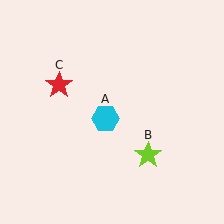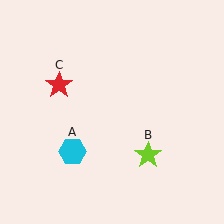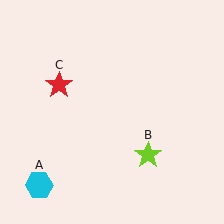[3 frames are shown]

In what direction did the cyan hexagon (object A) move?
The cyan hexagon (object A) moved down and to the left.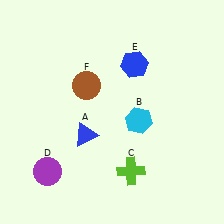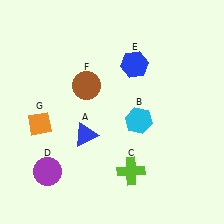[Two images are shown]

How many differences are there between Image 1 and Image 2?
There is 1 difference between the two images.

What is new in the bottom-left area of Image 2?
An orange diamond (G) was added in the bottom-left area of Image 2.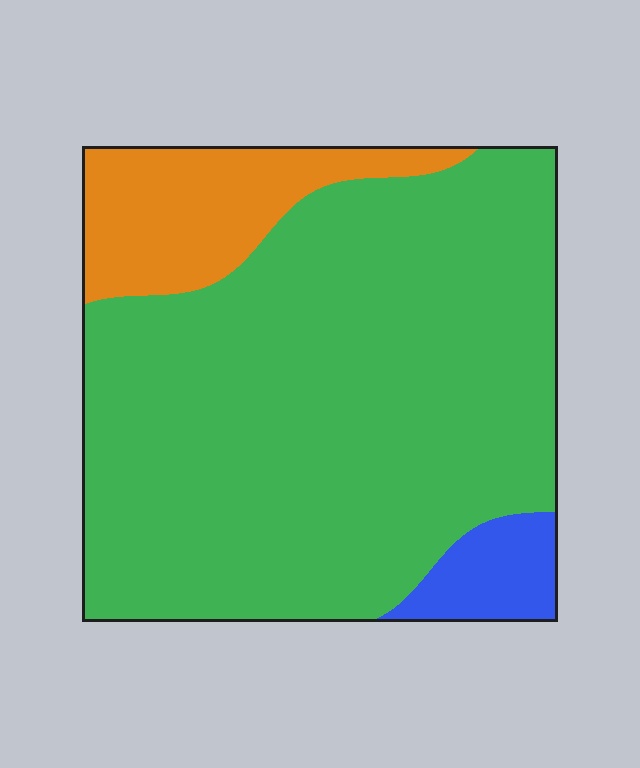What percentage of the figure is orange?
Orange covers about 15% of the figure.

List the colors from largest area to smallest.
From largest to smallest: green, orange, blue.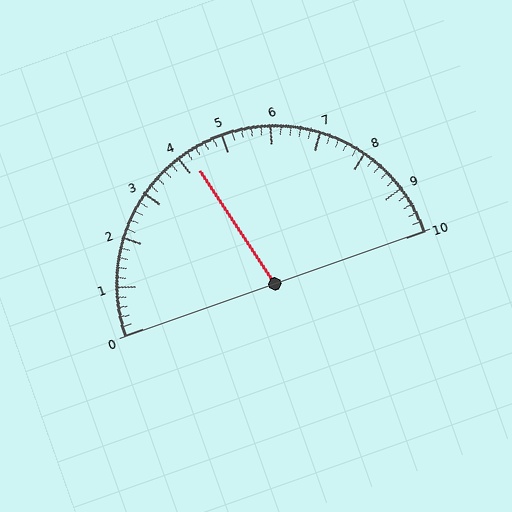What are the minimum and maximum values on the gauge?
The gauge ranges from 0 to 10.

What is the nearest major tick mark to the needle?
The nearest major tick mark is 4.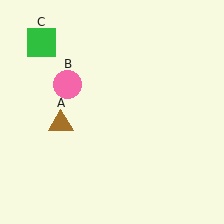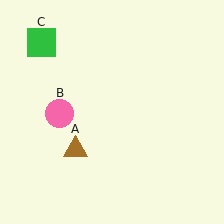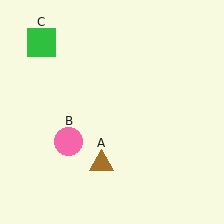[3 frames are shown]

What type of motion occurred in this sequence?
The brown triangle (object A), pink circle (object B) rotated counterclockwise around the center of the scene.